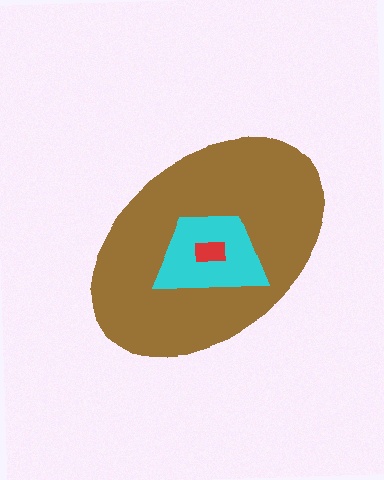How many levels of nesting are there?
3.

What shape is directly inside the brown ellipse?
The cyan trapezoid.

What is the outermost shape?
The brown ellipse.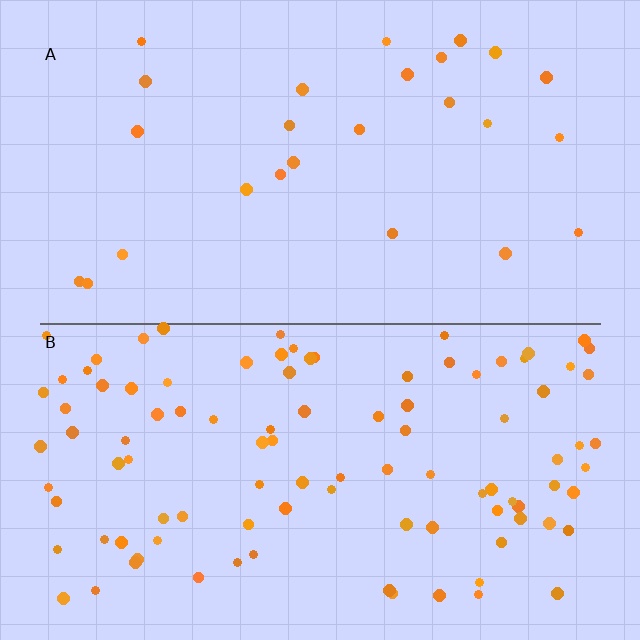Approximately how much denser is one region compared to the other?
Approximately 3.9× — region B over region A.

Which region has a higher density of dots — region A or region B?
B (the bottom).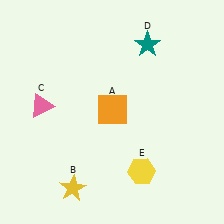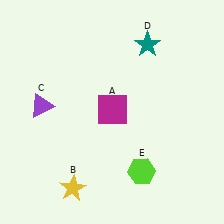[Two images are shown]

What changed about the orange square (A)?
In Image 1, A is orange. In Image 2, it changed to magenta.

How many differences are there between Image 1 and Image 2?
There are 3 differences between the two images.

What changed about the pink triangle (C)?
In Image 1, C is pink. In Image 2, it changed to purple.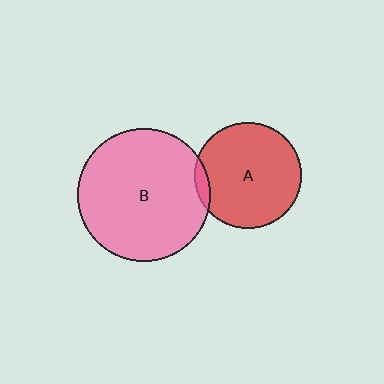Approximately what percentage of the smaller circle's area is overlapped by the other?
Approximately 5%.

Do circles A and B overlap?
Yes.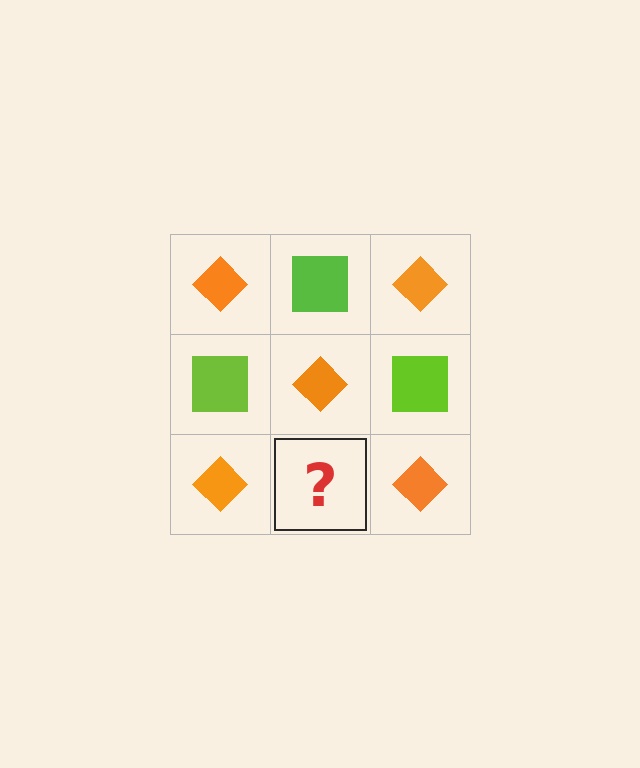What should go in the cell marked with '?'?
The missing cell should contain a lime square.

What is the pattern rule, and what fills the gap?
The rule is that it alternates orange diamond and lime square in a checkerboard pattern. The gap should be filled with a lime square.